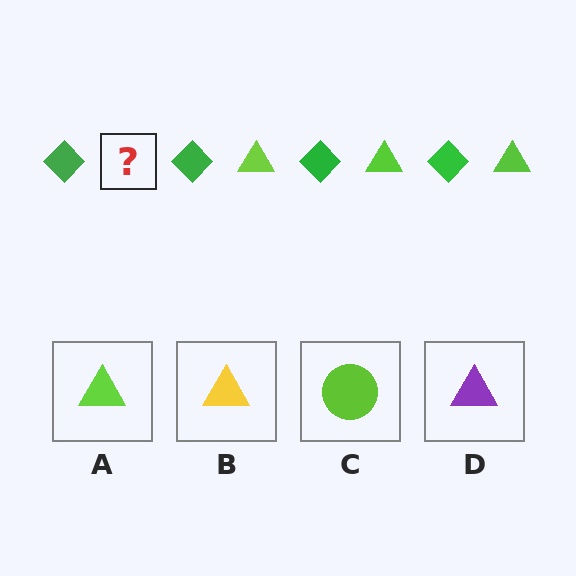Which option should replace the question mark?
Option A.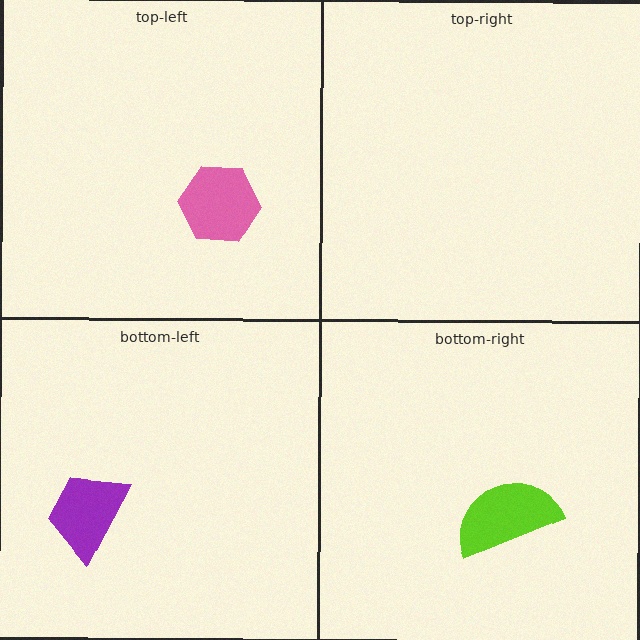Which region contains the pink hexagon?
The top-left region.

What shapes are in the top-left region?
The pink hexagon.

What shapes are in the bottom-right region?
The lime semicircle.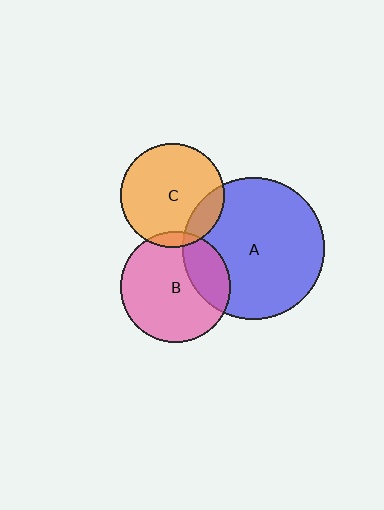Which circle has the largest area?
Circle A (blue).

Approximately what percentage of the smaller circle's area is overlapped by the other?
Approximately 25%.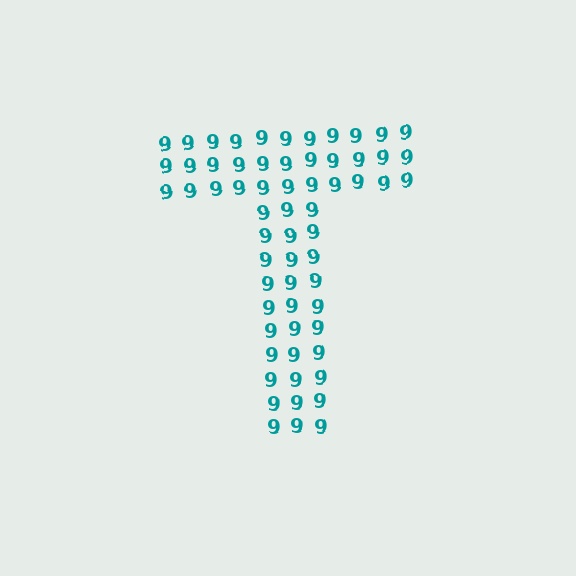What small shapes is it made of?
It is made of small digit 9's.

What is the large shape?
The large shape is the letter T.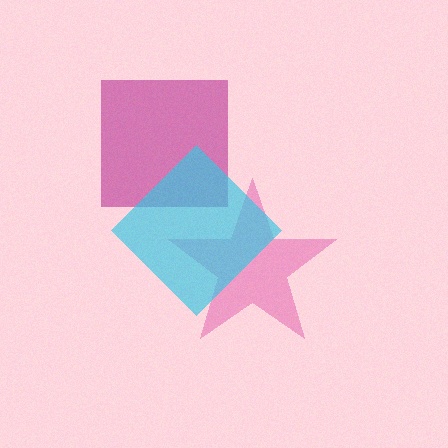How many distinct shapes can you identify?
There are 3 distinct shapes: a pink star, a magenta square, a cyan diamond.